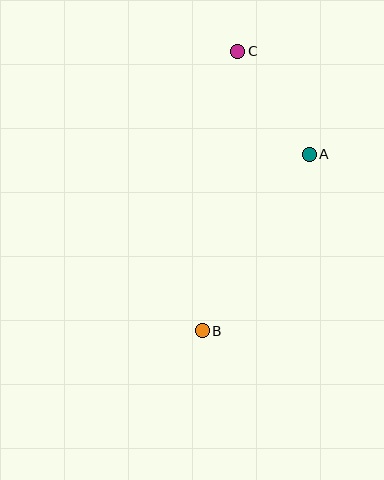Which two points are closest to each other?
Points A and C are closest to each other.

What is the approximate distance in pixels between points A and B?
The distance between A and B is approximately 206 pixels.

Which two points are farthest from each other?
Points B and C are farthest from each other.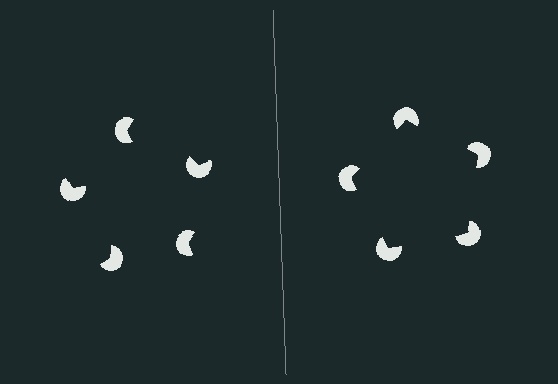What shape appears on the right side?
An illusory pentagon.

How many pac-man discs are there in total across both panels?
10 — 5 on each side.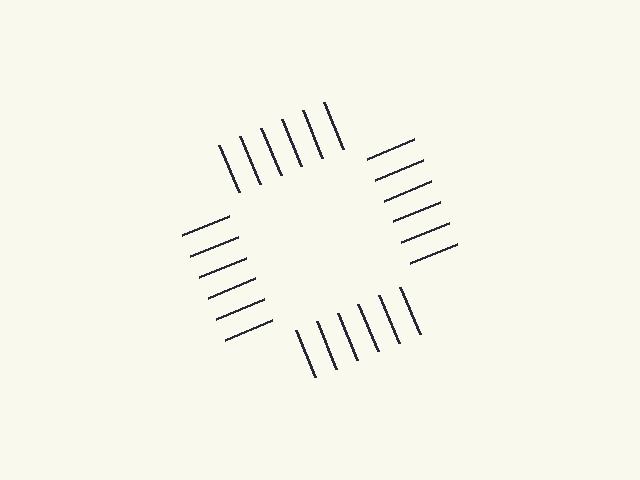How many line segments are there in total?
24 — 6 along each of the 4 edges.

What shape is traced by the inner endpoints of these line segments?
An illusory square — the line segments terminate on its edges but no continuous stroke is drawn.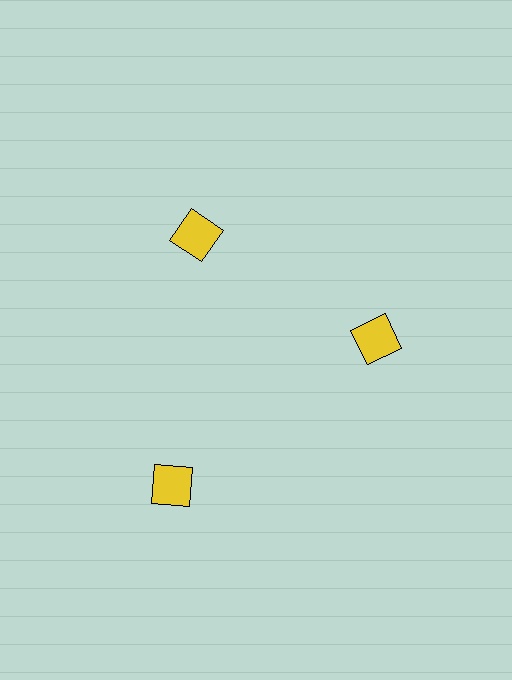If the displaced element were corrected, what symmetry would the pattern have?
It would have 3-fold rotational symmetry — the pattern would map onto itself every 120 degrees.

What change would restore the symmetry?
The symmetry would be restored by moving it inward, back onto the ring so that all 3 squares sit at equal angles and equal distance from the center.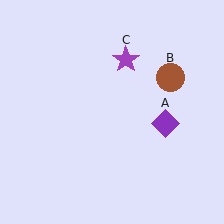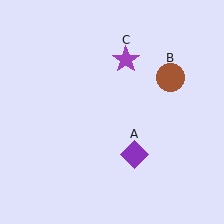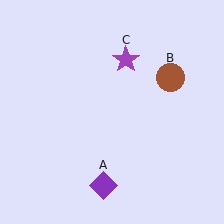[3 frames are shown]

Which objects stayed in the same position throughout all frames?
Brown circle (object B) and purple star (object C) remained stationary.